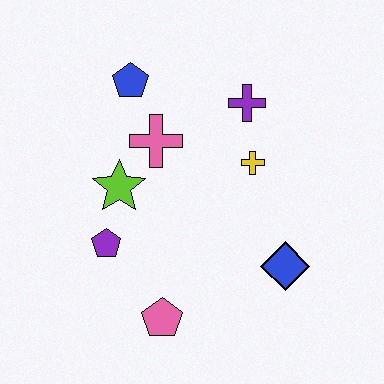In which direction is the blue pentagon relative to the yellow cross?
The blue pentagon is to the left of the yellow cross.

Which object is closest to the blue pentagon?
The pink cross is closest to the blue pentagon.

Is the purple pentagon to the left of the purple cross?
Yes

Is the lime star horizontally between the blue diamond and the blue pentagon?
No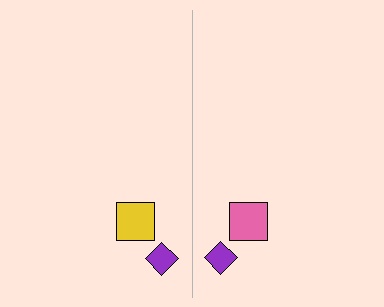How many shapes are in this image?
There are 4 shapes in this image.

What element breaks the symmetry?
The pink square on the right side breaks the symmetry — its mirror counterpart is yellow.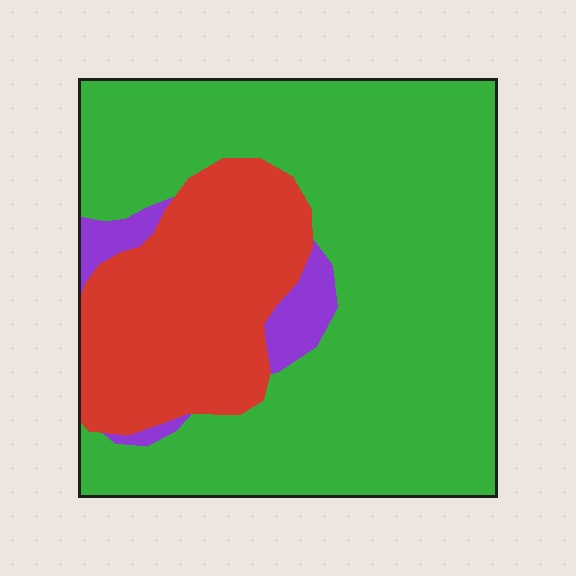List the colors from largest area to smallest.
From largest to smallest: green, red, purple.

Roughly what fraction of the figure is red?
Red covers 26% of the figure.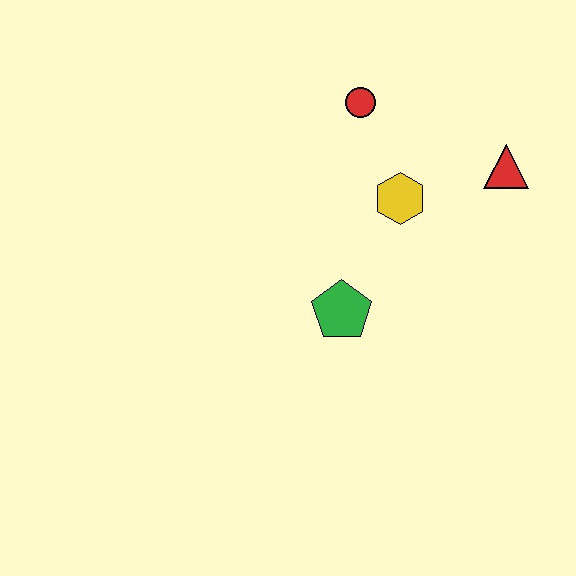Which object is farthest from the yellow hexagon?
The green pentagon is farthest from the yellow hexagon.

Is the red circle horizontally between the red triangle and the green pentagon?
Yes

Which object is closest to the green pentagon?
The yellow hexagon is closest to the green pentagon.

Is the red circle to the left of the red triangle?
Yes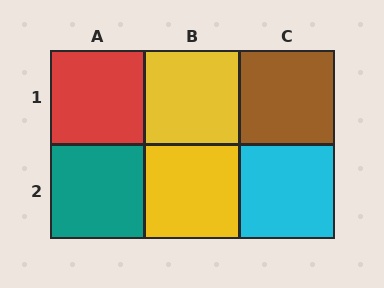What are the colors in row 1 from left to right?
Red, yellow, brown.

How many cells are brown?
1 cell is brown.